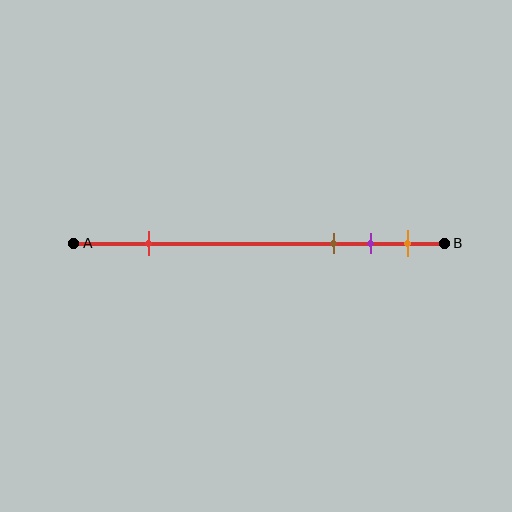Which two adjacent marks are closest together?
The purple and orange marks are the closest adjacent pair.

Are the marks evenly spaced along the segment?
No, the marks are not evenly spaced.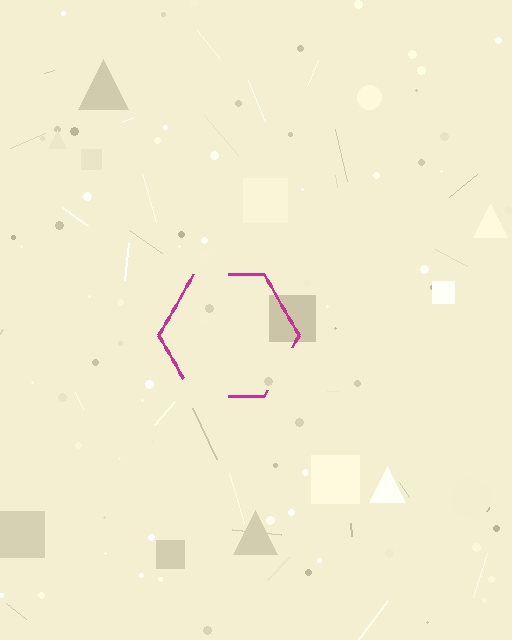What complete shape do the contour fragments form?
The contour fragments form a hexagon.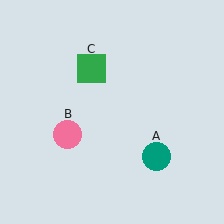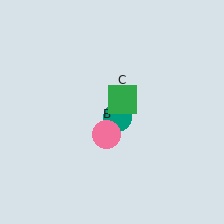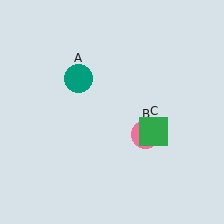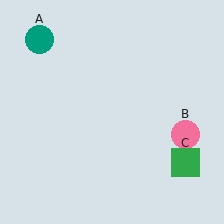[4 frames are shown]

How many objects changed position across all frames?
3 objects changed position: teal circle (object A), pink circle (object B), green square (object C).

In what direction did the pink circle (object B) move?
The pink circle (object B) moved right.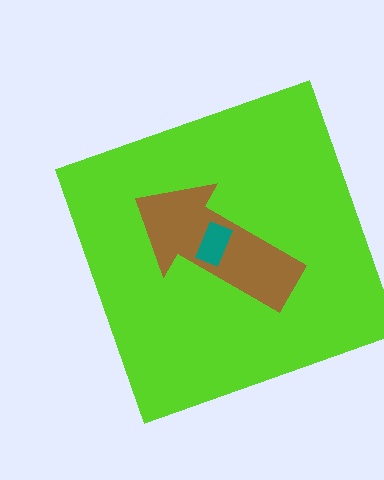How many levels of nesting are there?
3.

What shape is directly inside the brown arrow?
The teal rectangle.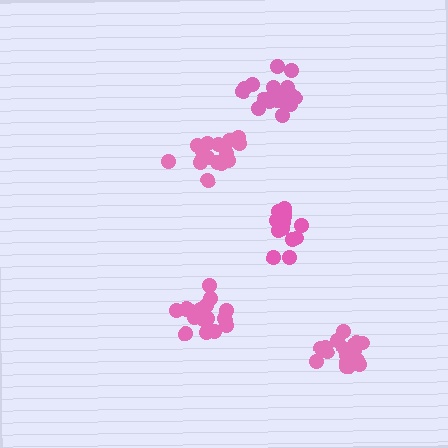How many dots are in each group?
Group 1: 19 dots, Group 2: 19 dots, Group 3: 15 dots, Group 4: 16 dots, Group 5: 17 dots (86 total).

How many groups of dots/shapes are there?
There are 5 groups.